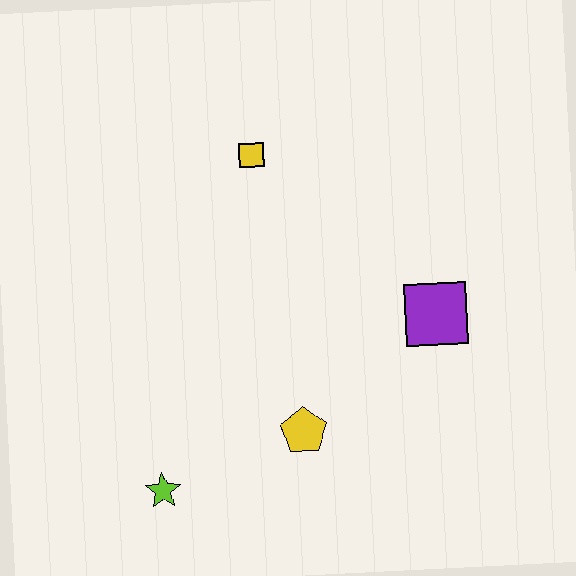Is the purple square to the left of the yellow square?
No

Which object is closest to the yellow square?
The purple square is closest to the yellow square.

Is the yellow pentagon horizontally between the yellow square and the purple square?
Yes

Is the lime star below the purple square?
Yes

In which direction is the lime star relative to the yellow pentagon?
The lime star is to the left of the yellow pentagon.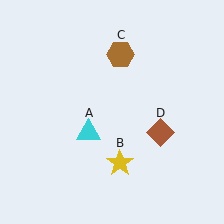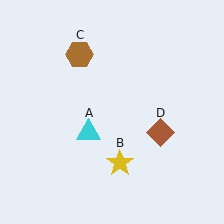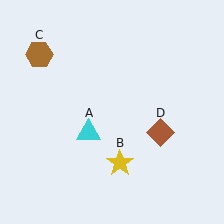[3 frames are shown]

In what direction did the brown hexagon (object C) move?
The brown hexagon (object C) moved left.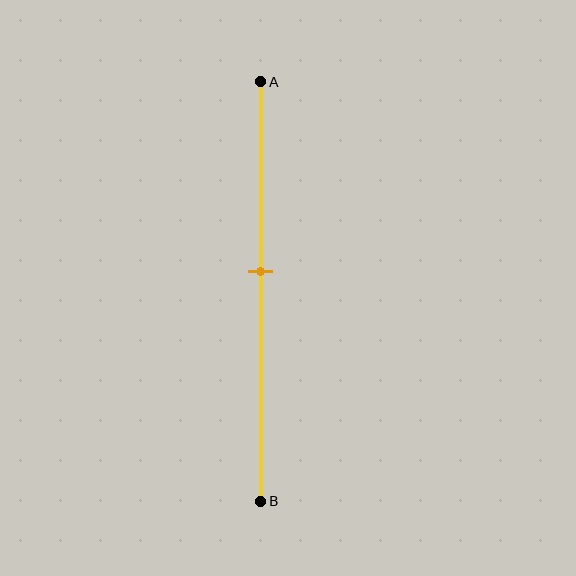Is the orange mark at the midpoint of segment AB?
No, the mark is at about 45% from A, not at the 50% midpoint.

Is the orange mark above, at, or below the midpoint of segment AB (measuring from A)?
The orange mark is above the midpoint of segment AB.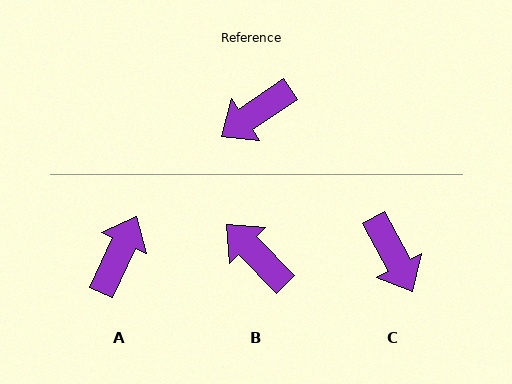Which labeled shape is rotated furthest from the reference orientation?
A, about 149 degrees away.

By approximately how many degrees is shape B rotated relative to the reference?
Approximately 80 degrees clockwise.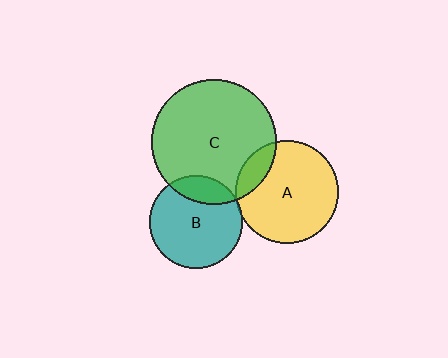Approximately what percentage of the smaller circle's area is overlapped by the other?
Approximately 15%.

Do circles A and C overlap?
Yes.